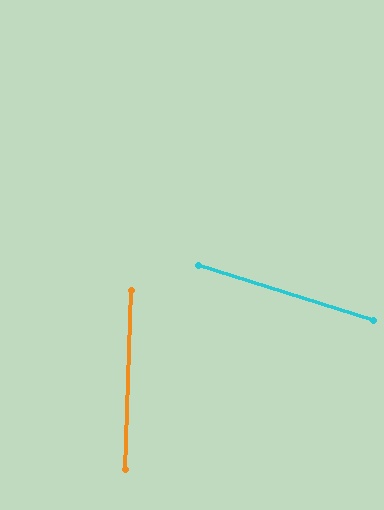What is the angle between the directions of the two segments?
Approximately 75 degrees.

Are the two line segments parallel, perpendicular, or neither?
Neither parallel nor perpendicular — they differ by about 75°.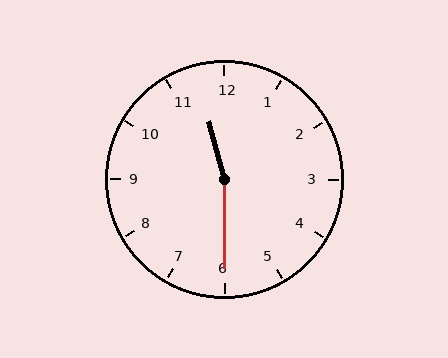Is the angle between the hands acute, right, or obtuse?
It is obtuse.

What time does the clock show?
11:30.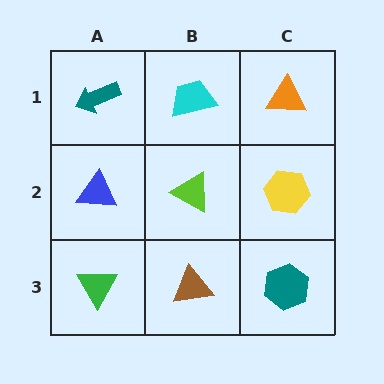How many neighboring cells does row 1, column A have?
2.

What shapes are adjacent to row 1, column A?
A blue triangle (row 2, column A), a cyan trapezoid (row 1, column B).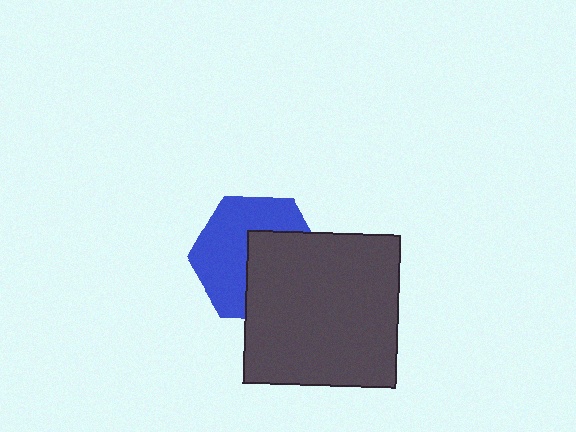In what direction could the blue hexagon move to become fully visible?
The blue hexagon could move toward the upper-left. That would shift it out from behind the dark gray square entirely.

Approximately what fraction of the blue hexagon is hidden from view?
Roughly 46% of the blue hexagon is hidden behind the dark gray square.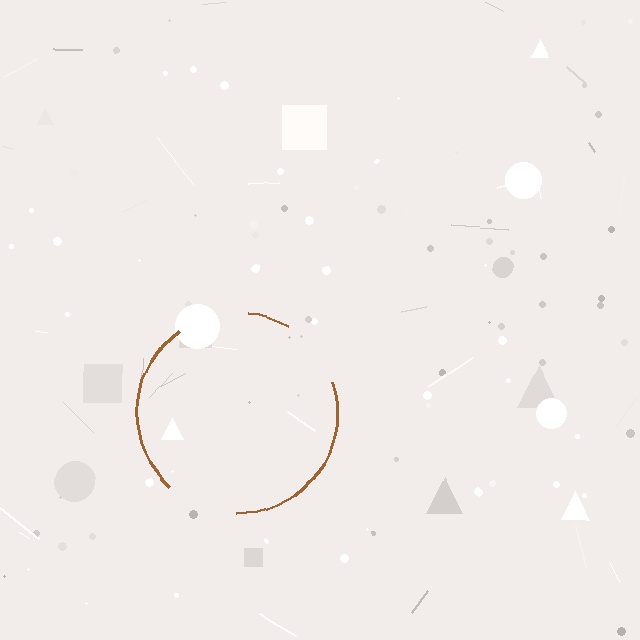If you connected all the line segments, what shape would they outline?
They would outline a circle.